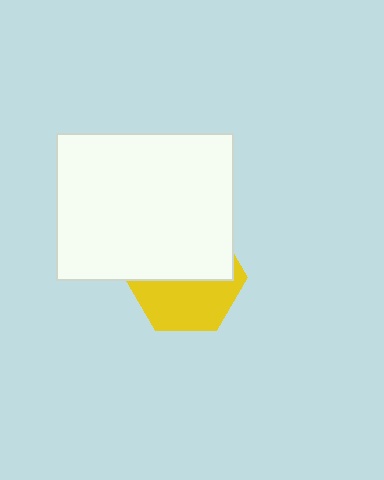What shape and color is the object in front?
The object in front is a white rectangle.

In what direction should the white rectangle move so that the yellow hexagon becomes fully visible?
The white rectangle should move up. That is the shortest direction to clear the overlap and leave the yellow hexagon fully visible.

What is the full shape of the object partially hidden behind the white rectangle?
The partially hidden object is a yellow hexagon.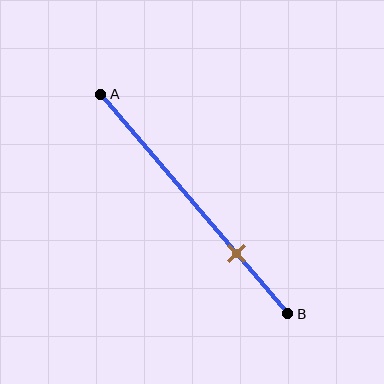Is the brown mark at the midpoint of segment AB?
No, the mark is at about 75% from A, not at the 50% midpoint.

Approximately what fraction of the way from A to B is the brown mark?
The brown mark is approximately 75% of the way from A to B.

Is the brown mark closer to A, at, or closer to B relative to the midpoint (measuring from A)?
The brown mark is closer to point B than the midpoint of segment AB.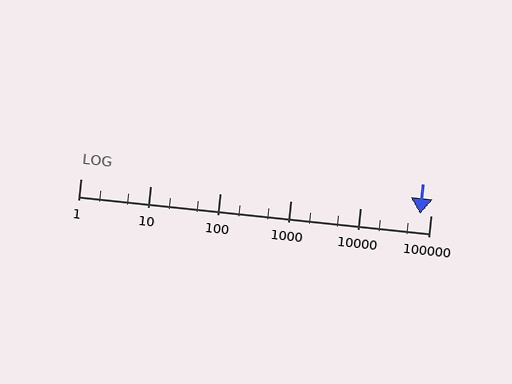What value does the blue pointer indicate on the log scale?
The pointer indicates approximately 71000.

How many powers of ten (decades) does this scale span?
The scale spans 5 decades, from 1 to 100000.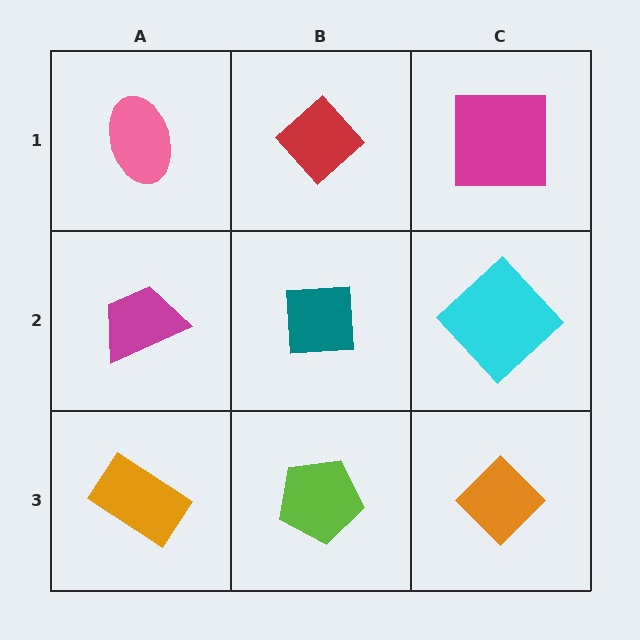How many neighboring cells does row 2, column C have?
3.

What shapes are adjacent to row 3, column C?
A cyan diamond (row 2, column C), a lime pentagon (row 3, column B).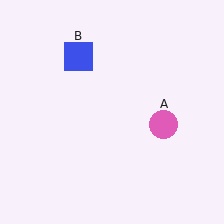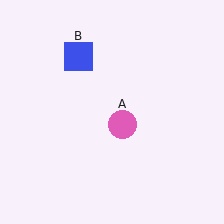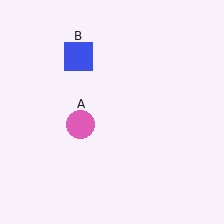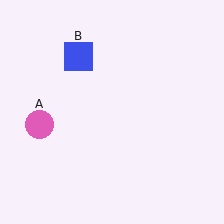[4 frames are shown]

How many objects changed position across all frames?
1 object changed position: pink circle (object A).